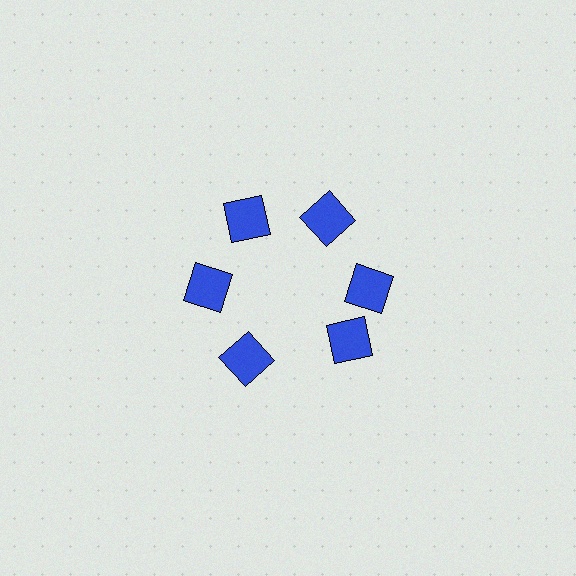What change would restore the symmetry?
The symmetry would be restored by rotating it back into even spacing with its neighbors so that all 6 squares sit at equal angles and equal distance from the center.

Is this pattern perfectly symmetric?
No. The 6 blue squares are arranged in a ring, but one element near the 5 o'clock position is rotated out of alignment along the ring, breaking the 6-fold rotational symmetry.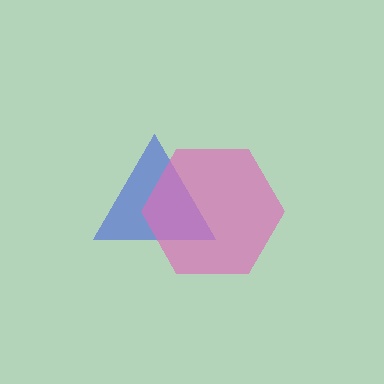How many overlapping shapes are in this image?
There are 2 overlapping shapes in the image.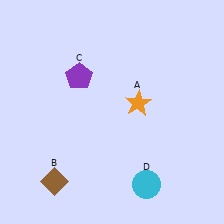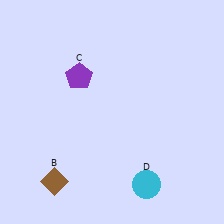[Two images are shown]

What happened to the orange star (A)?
The orange star (A) was removed in Image 2. It was in the top-right area of Image 1.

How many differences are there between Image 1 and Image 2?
There is 1 difference between the two images.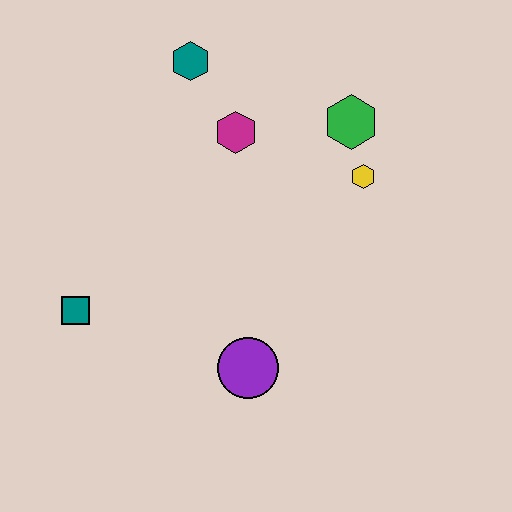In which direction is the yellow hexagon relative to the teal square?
The yellow hexagon is to the right of the teal square.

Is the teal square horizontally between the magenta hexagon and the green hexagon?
No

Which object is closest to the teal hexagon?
The magenta hexagon is closest to the teal hexagon.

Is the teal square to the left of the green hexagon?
Yes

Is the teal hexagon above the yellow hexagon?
Yes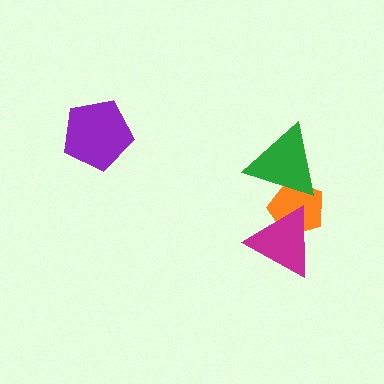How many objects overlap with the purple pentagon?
0 objects overlap with the purple pentagon.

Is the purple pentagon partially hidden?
No, no other shape covers it.